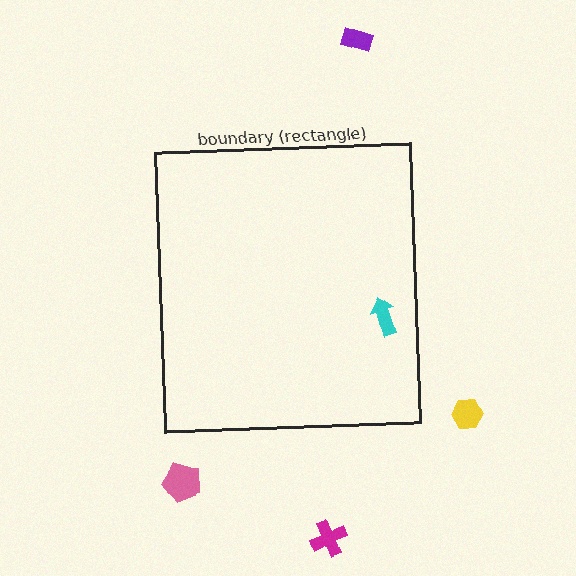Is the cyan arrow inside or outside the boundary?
Inside.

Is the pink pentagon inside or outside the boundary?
Outside.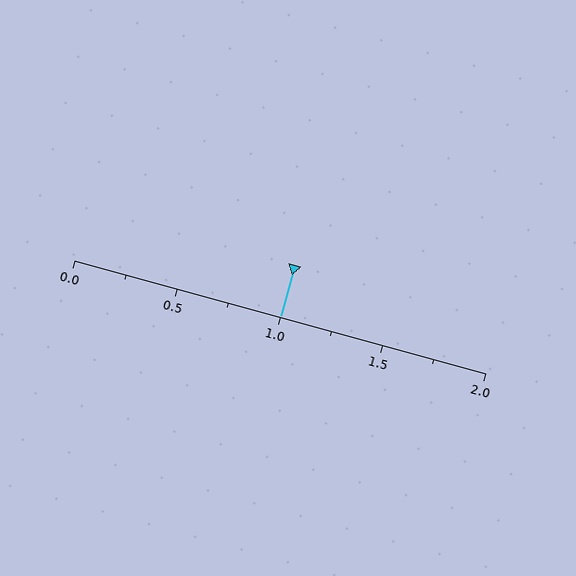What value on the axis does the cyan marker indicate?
The marker indicates approximately 1.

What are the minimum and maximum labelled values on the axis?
The axis runs from 0.0 to 2.0.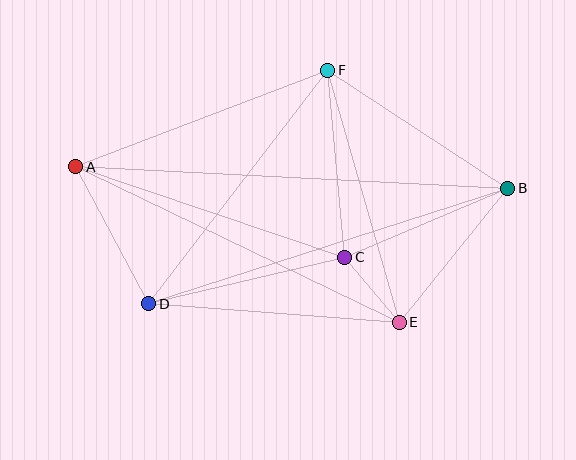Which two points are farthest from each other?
Points A and B are farthest from each other.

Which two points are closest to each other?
Points C and E are closest to each other.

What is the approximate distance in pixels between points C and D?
The distance between C and D is approximately 201 pixels.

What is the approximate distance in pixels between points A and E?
The distance between A and E is approximately 359 pixels.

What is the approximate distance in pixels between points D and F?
The distance between D and F is approximately 294 pixels.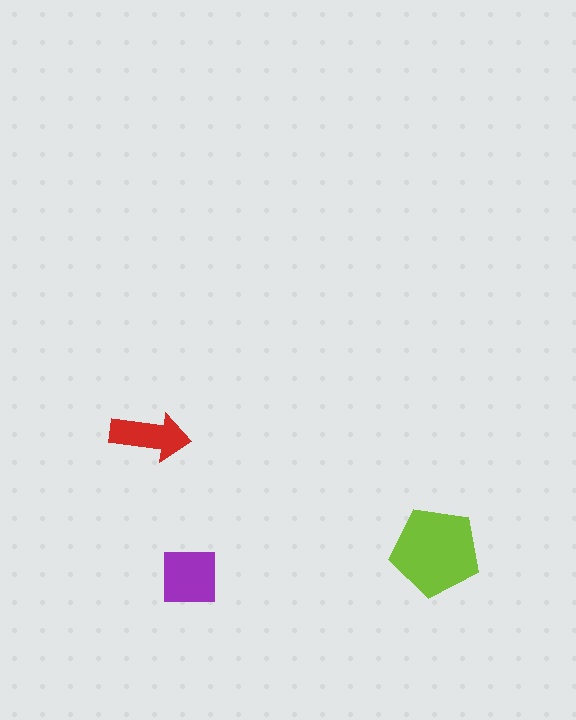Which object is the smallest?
The red arrow.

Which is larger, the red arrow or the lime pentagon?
The lime pentagon.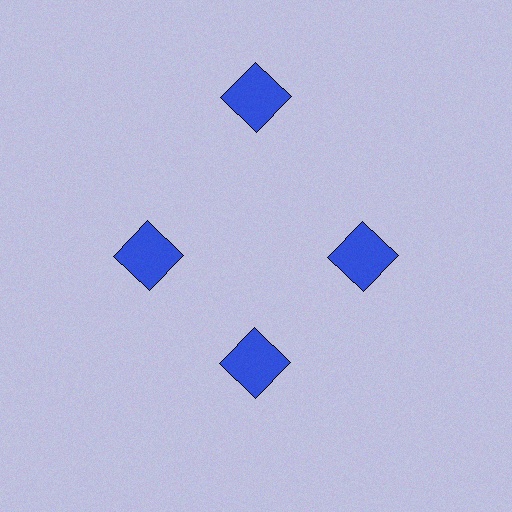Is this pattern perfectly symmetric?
No. The 4 blue squares are arranged in a ring, but one element near the 12 o'clock position is pushed outward from the center, breaking the 4-fold rotational symmetry.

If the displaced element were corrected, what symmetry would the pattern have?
It would have 4-fold rotational symmetry — the pattern would map onto itself every 90 degrees.